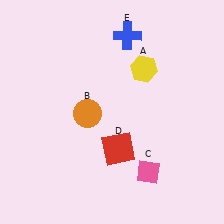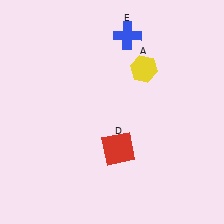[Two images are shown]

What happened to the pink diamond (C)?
The pink diamond (C) was removed in Image 2. It was in the bottom-right area of Image 1.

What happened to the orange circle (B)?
The orange circle (B) was removed in Image 2. It was in the bottom-left area of Image 1.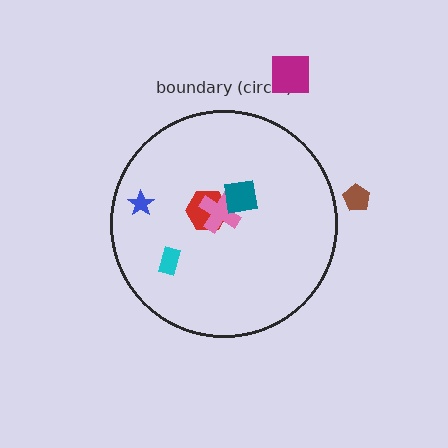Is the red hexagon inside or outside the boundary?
Inside.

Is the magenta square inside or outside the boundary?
Outside.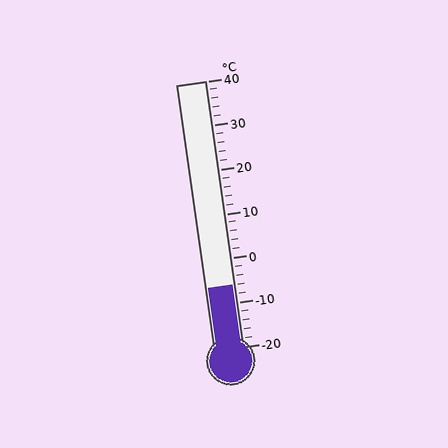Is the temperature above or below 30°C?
The temperature is below 30°C.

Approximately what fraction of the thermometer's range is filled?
The thermometer is filled to approximately 25% of its range.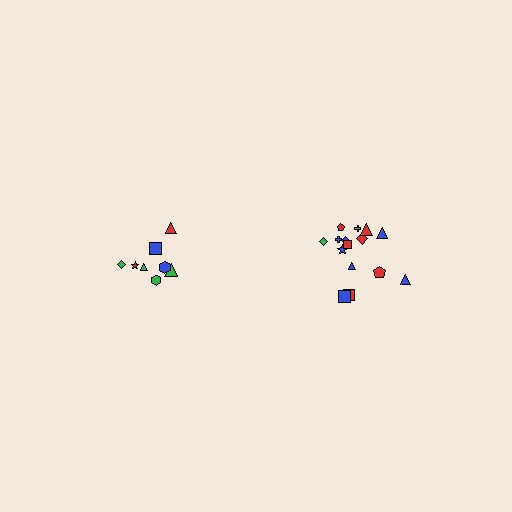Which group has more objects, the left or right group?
The right group.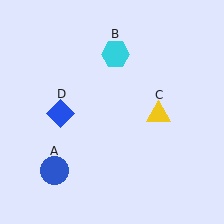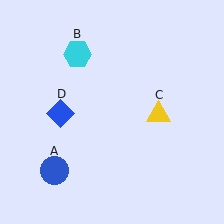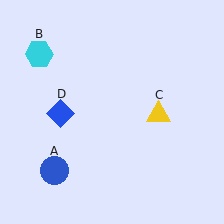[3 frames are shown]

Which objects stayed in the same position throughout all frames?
Blue circle (object A) and yellow triangle (object C) and blue diamond (object D) remained stationary.